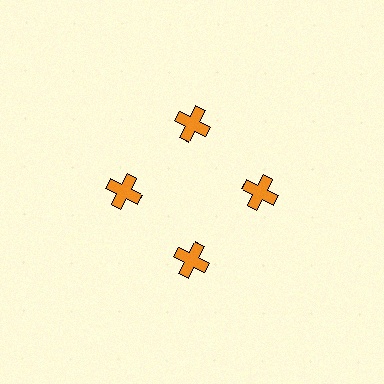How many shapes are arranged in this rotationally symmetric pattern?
There are 4 shapes, arranged in 4 groups of 1.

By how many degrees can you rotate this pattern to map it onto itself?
The pattern maps onto itself every 90 degrees of rotation.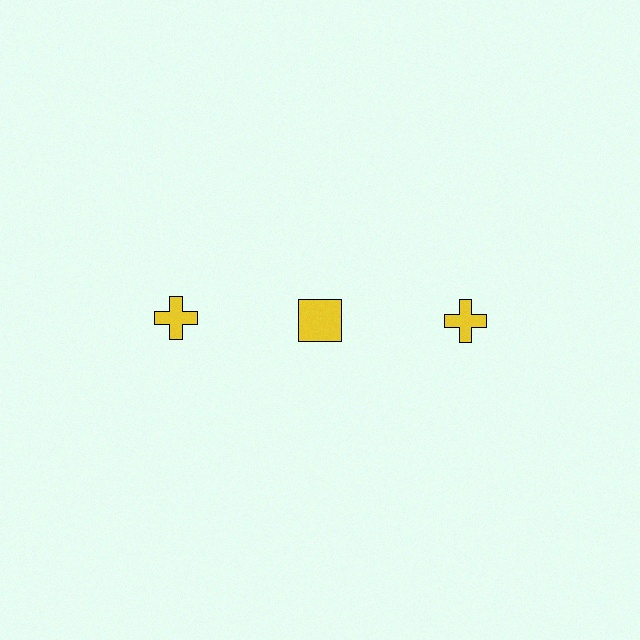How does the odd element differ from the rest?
It has a different shape: square instead of cross.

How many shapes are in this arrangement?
There are 3 shapes arranged in a grid pattern.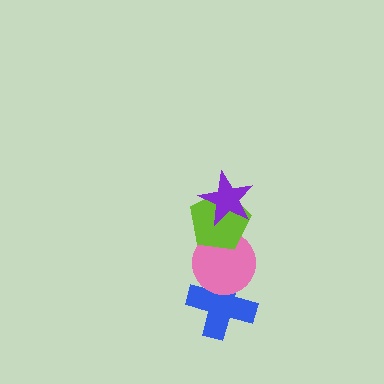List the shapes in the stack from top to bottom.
From top to bottom: the purple star, the lime pentagon, the pink circle, the blue cross.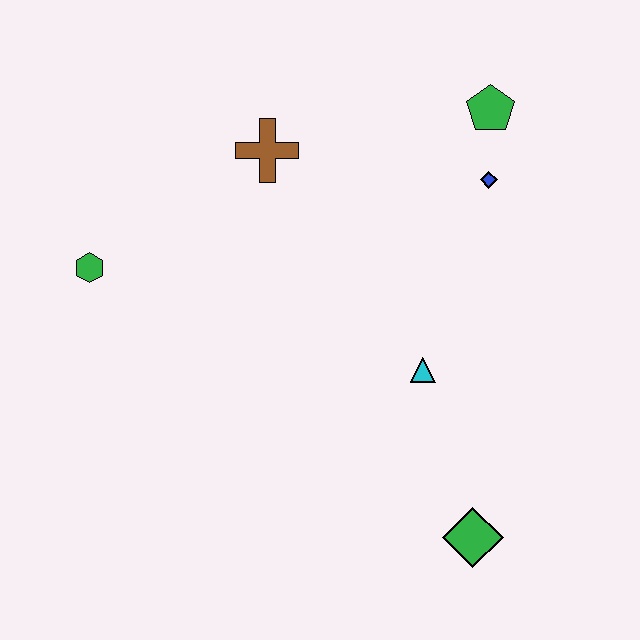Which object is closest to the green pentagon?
The blue diamond is closest to the green pentagon.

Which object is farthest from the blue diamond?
The green hexagon is farthest from the blue diamond.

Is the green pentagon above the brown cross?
Yes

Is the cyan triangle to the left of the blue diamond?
Yes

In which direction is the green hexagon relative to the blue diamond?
The green hexagon is to the left of the blue diamond.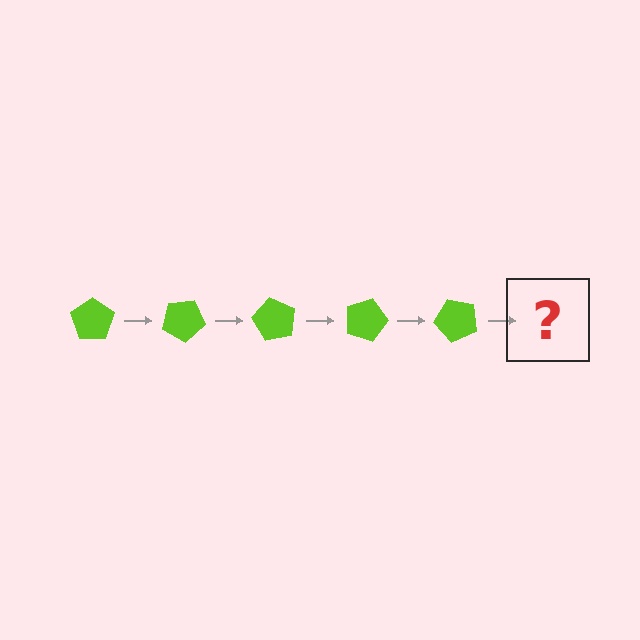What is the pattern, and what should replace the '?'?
The pattern is that the pentagon rotates 30 degrees each step. The '?' should be a lime pentagon rotated 150 degrees.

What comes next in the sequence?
The next element should be a lime pentagon rotated 150 degrees.